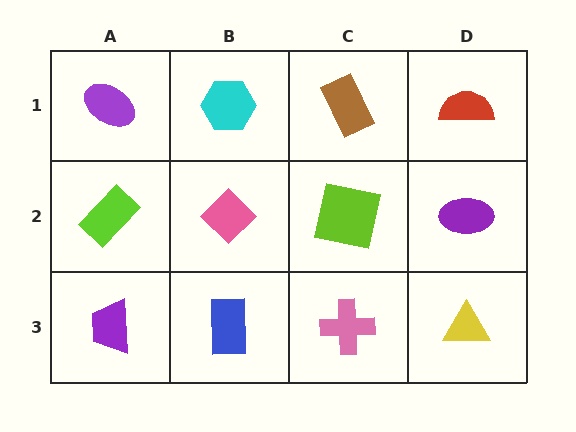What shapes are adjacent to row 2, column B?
A cyan hexagon (row 1, column B), a blue rectangle (row 3, column B), a lime rectangle (row 2, column A), a lime square (row 2, column C).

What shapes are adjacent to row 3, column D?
A purple ellipse (row 2, column D), a pink cross (row 3, column C).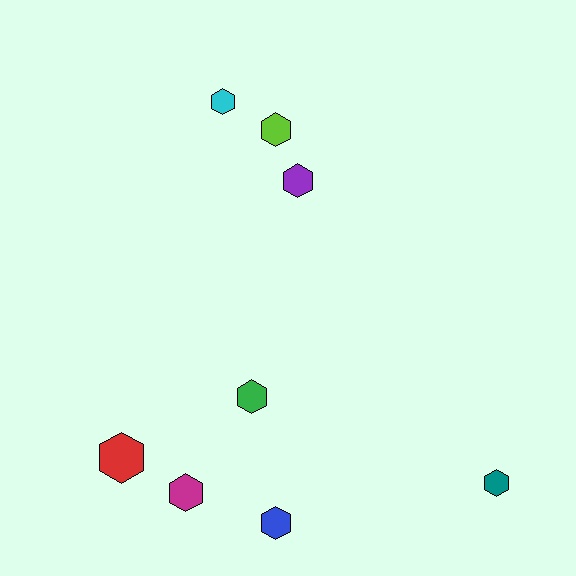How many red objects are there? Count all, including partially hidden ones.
There is 1 red object.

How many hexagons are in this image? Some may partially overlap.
There are 8 hexagons.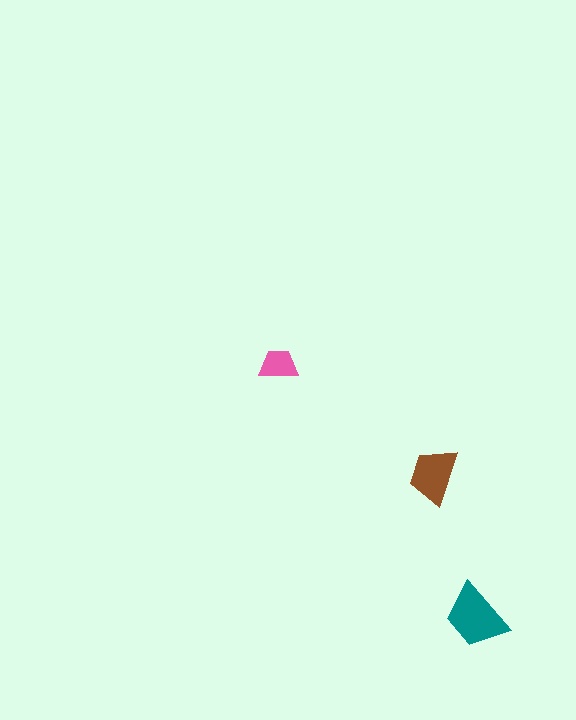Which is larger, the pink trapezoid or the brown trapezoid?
The brown one.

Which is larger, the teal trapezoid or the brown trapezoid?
The teal one.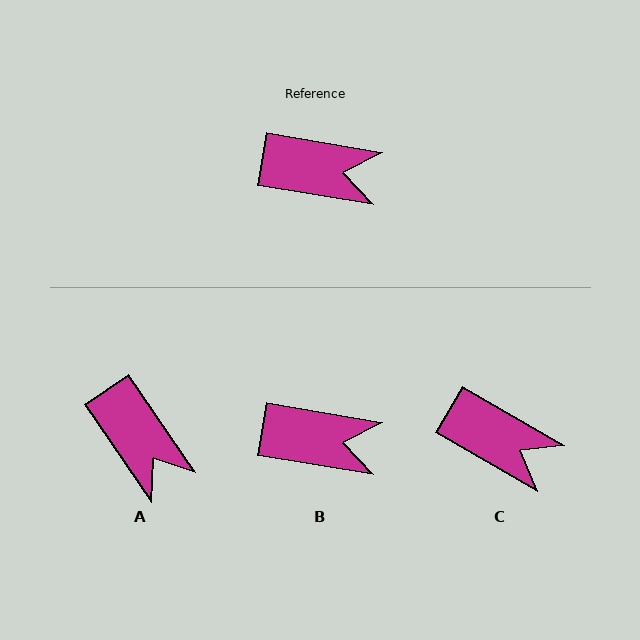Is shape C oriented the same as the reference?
No, it is off by about 21 degrees.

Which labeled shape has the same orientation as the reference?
B.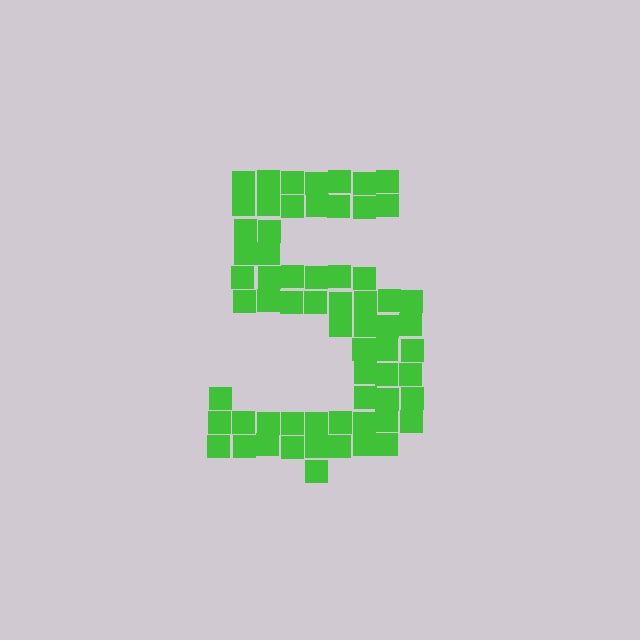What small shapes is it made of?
It is made of small squares.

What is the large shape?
The large shape is the digit 5.